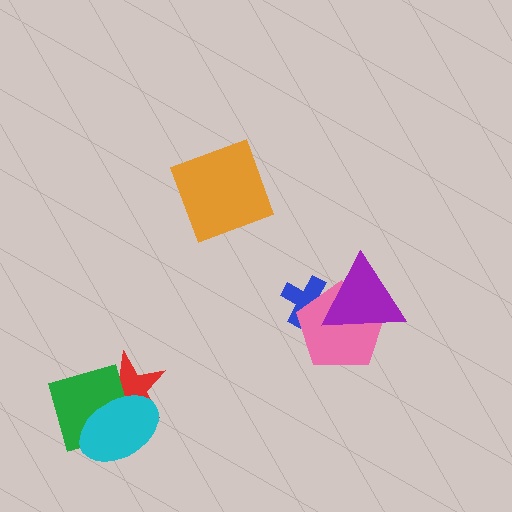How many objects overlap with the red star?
2 objects overlap with the red star.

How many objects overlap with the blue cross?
2 objects overlap with the blue cross.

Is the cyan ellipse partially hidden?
No, no other shape covers it.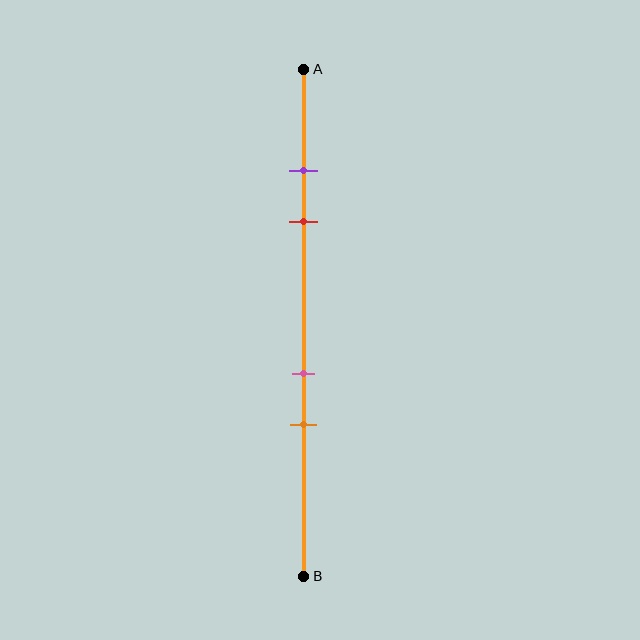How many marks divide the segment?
There are 4 marks dividing the segment.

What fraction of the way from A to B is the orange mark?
The orange mark is approximately 70% (0.7) of the way from A to B.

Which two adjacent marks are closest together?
The purple and red marks are the closest adjacent pair.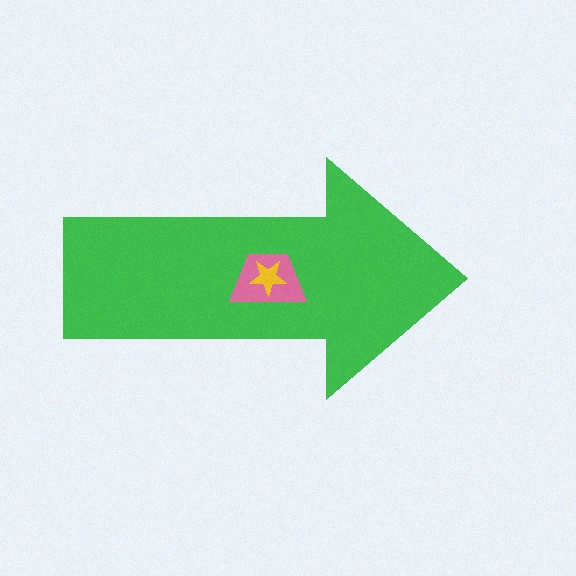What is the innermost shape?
The yellow star.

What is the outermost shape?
The green arrow.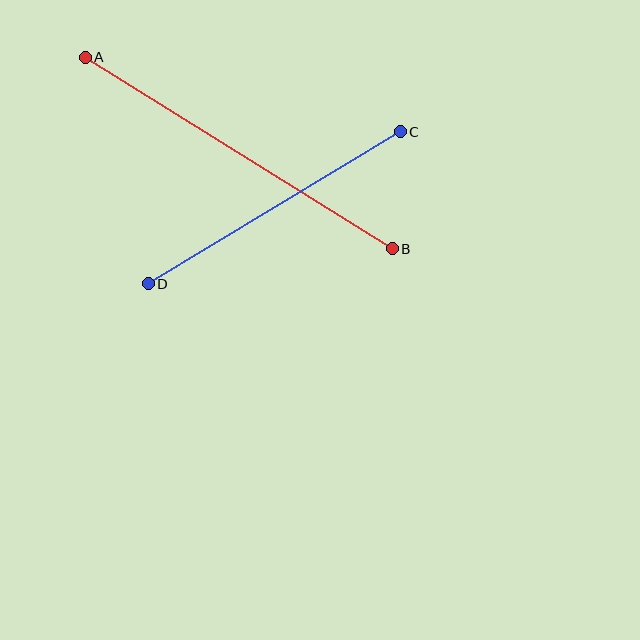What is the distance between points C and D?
The distance is approximately 294 pixels.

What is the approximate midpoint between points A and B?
The midpoint is at approximately (239, 153) pixels.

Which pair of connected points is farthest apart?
Points A and B are farthest apart.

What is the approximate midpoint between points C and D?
The midpoint is at approximately (274, 208) pixels.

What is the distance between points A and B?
The distance is approximately 362 pixels.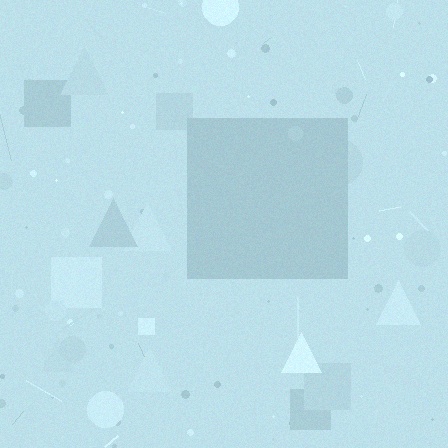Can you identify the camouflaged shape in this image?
The camouflaged shape is a square.